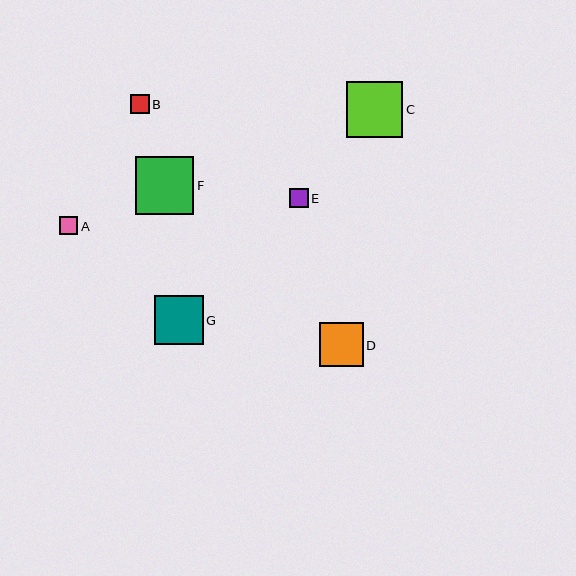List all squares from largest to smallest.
From largest to smallest: F, C, G, D, E, B, A.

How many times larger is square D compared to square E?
Square D is approximately 2.3 times the size of square E.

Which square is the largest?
Square F is the largest with a size of approximately 58 pixels.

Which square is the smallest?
Square A is the smallest with a size of approximately 18 pixels.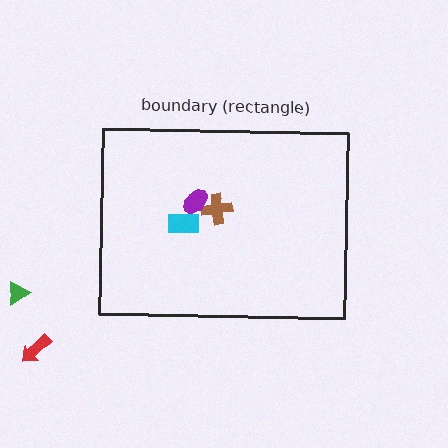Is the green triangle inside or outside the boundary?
Outside.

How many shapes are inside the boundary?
3 inside, 2 outside.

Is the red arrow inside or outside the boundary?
Outside.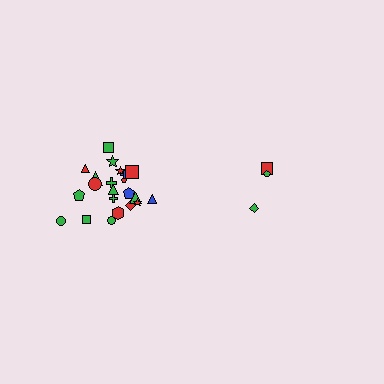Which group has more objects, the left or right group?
The left group.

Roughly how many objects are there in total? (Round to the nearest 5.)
Roughly 25 objects in total.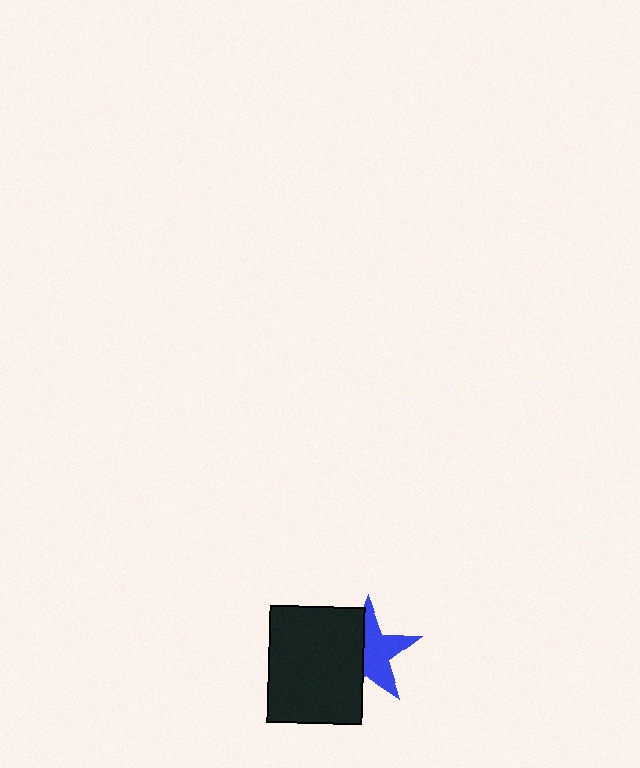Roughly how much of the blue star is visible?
About half of it is visible (roughly 56%).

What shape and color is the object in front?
The object in front is a black rectangle.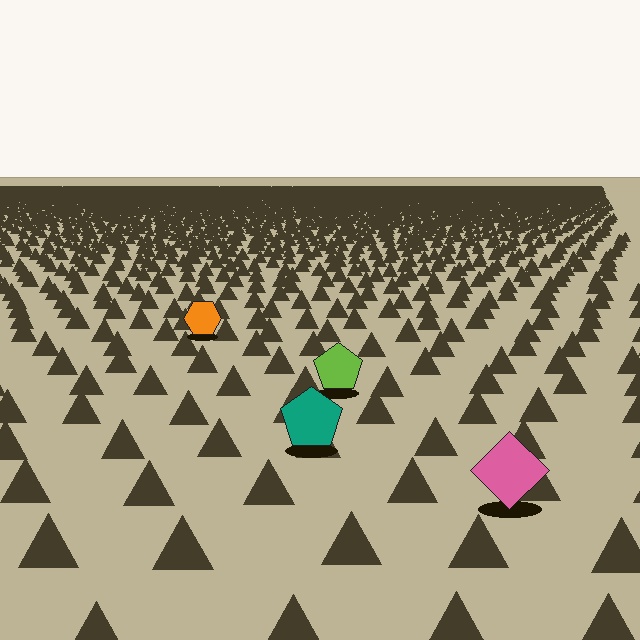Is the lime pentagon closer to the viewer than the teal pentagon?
No. The teal pentagon is closer — you can tell from the texture gradient: the ground texture is coarser near it.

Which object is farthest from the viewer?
The orange hexagon is farthest from the viewer. It appears smaller and the ground texture around it is denser.